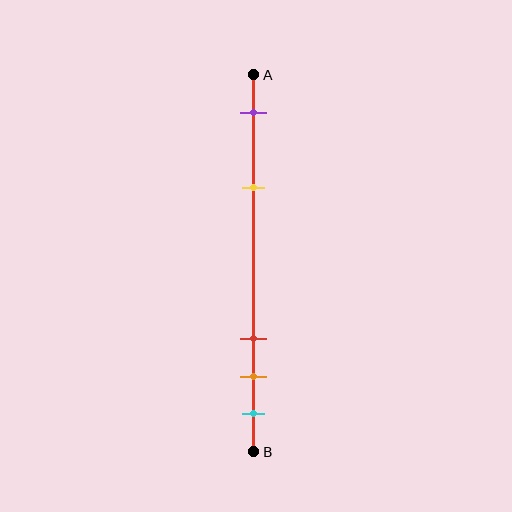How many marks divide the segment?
There are 5 marks dividing the segment.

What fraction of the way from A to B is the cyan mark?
The cyan mark is approximately 90% (0.9) of the way from A to B.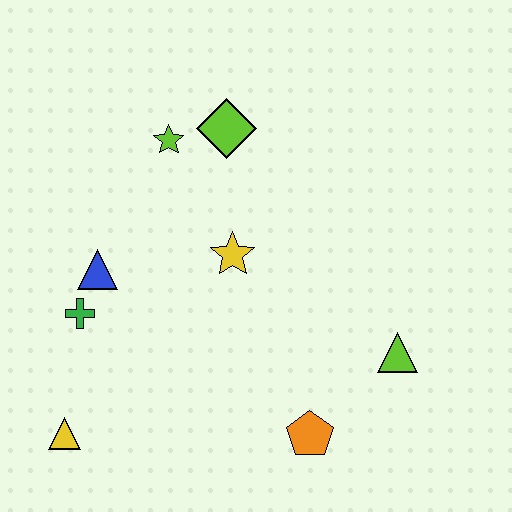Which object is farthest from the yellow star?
The yellow triangle is farthest from the yellow star.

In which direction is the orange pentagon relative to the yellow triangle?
The orange pentagon is to the right of the yellow triangle.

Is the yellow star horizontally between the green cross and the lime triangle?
Yes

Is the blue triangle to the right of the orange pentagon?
No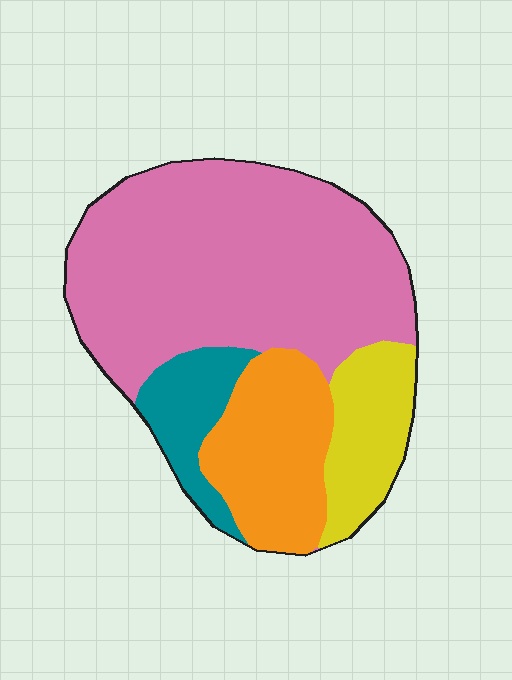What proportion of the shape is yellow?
Yellow takes up less than a sixth of the shape.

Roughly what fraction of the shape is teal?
Teal covers 10% of the shape.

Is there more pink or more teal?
Pink.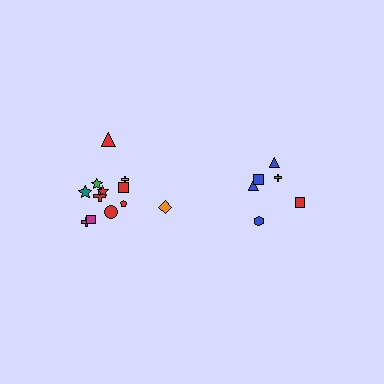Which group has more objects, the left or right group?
The left group.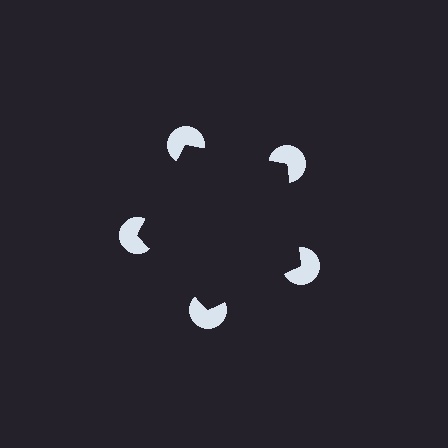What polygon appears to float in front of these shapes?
An illusory pentagon — its edges are inferred from the aligned wedge cuts in the pac-man discs, not physically drawn.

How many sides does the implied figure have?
5 sides.